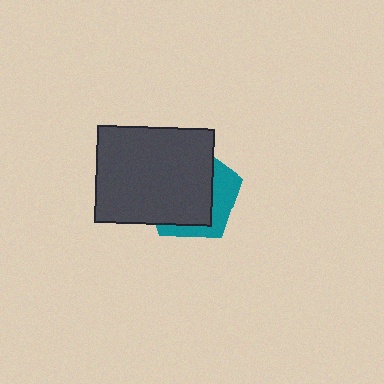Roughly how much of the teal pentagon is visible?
A small part of it is visible (roughly 31%).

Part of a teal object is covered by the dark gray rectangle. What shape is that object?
It is a pentagon.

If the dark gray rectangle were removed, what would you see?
You would see the complete teal pentagon.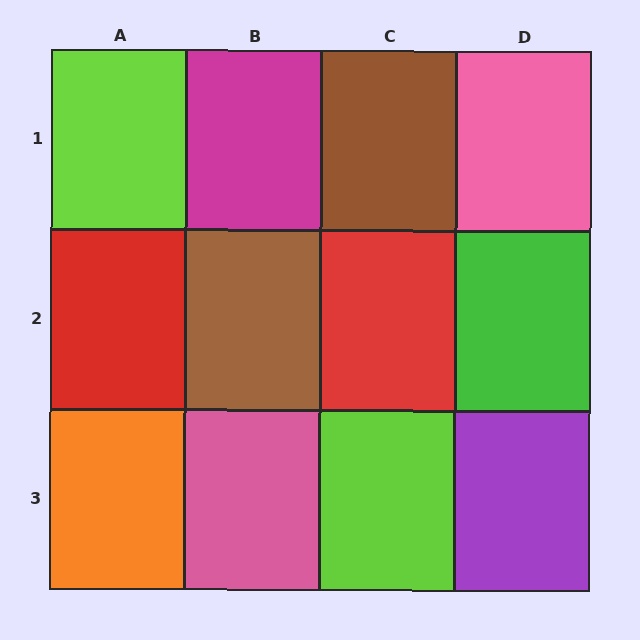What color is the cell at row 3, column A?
Orange.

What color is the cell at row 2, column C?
Red.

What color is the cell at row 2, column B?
Brown.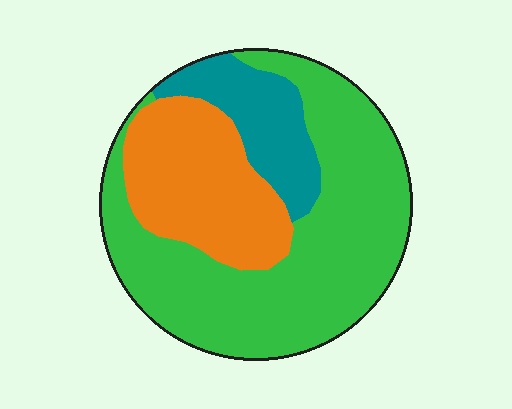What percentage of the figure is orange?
Orange takes up about one quarter (1/4) of the figure.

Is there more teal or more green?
Green.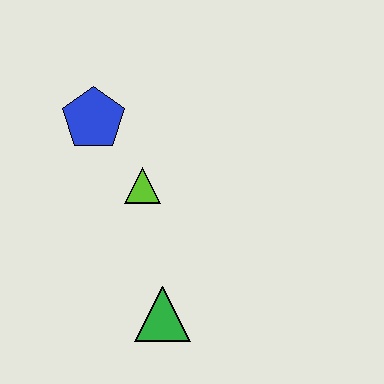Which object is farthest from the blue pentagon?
The green triangle is farthest from the blue pentagon.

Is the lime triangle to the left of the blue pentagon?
No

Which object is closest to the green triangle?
The lime triangle is closest to the green triangle.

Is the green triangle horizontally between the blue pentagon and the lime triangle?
No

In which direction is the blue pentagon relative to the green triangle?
The blue pentagon is above the green triangle.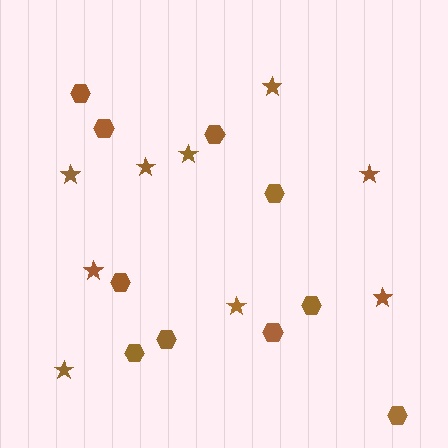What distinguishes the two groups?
There are 2 groups: one group of stars (9) and one group of hexagons (10).